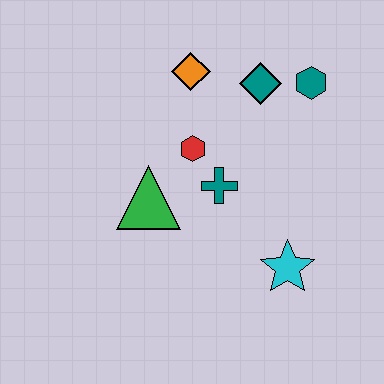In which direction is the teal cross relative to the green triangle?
The teal cross is to the right of the green triangle.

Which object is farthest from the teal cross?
The teal hexagon is farthest from the teal cross.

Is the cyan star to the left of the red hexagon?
No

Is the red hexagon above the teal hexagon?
No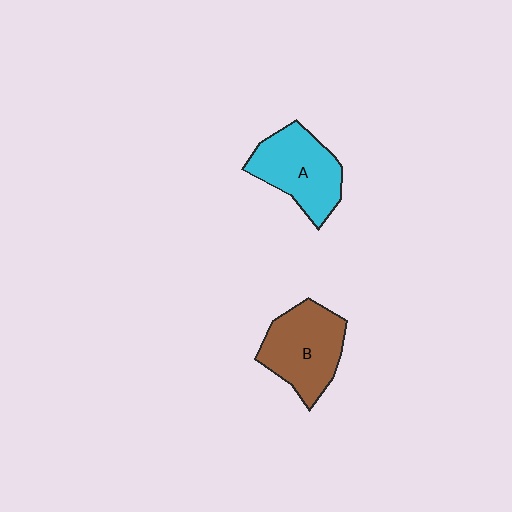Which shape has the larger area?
Shape B (brown).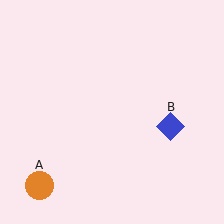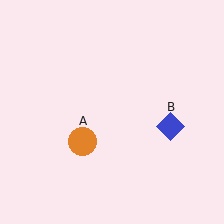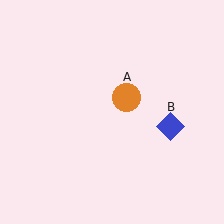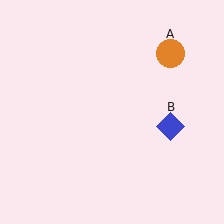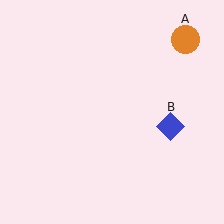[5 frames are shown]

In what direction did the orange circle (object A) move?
The orange circle (object A) moved up and to the right.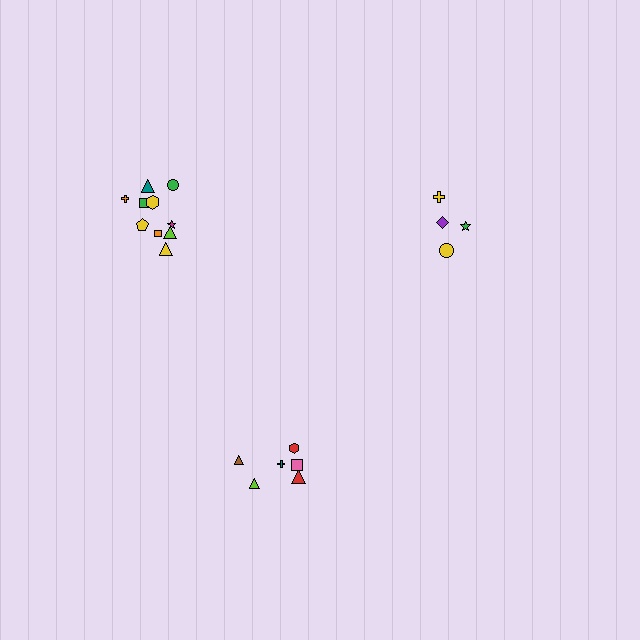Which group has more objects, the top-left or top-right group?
The top-left group.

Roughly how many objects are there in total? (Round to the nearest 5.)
Roughly 20 objects in total.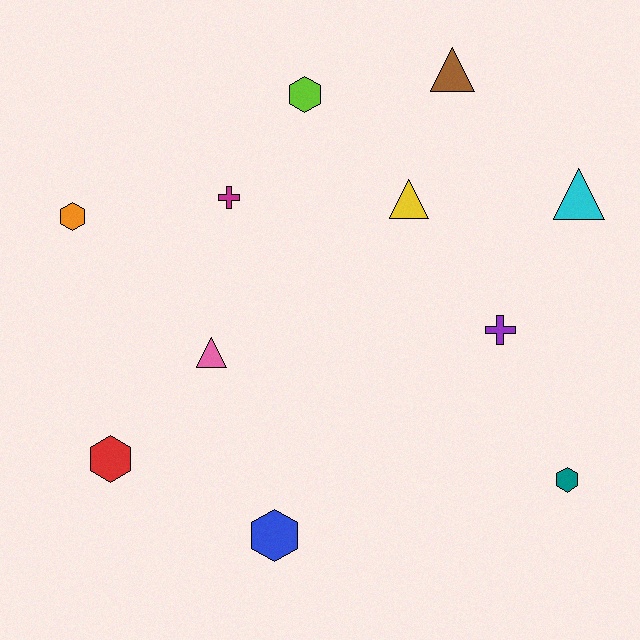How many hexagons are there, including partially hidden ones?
There are 5 hexagons.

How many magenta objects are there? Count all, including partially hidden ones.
There is 1 magenta object.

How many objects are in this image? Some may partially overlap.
There are 11 objects.